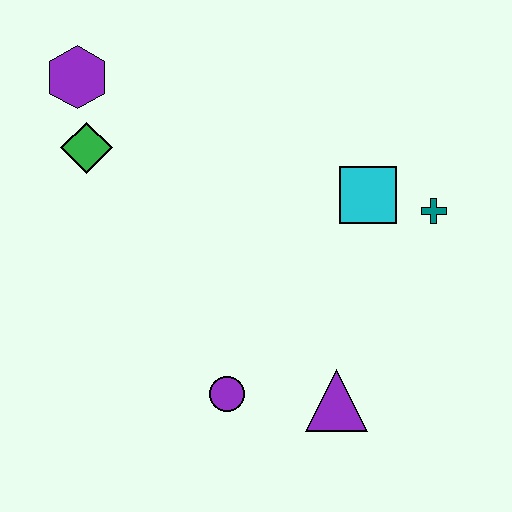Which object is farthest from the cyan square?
The purple hexagon is farthest from the cyan square.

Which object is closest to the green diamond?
The purple hexagon is closest to the green diamond.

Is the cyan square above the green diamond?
No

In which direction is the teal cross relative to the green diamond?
The teal cross is to the right of the green diamond.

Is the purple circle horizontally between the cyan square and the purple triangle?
No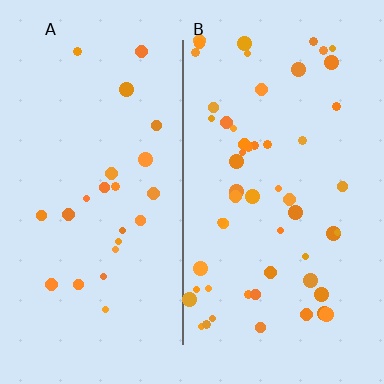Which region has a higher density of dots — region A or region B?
B (the right).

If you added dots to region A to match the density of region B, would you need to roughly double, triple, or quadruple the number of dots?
Approximately double.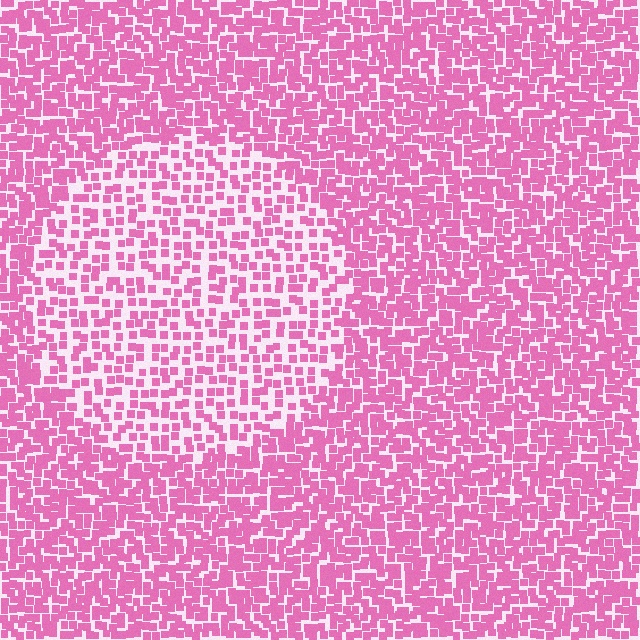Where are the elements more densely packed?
The elements are more densely packed outside the circle boundary.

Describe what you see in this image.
The image contains small pink elements arranged at two different densities. A circle-shaped region is visible where the elements are less densely packed than the surrounding area.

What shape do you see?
I see a circle.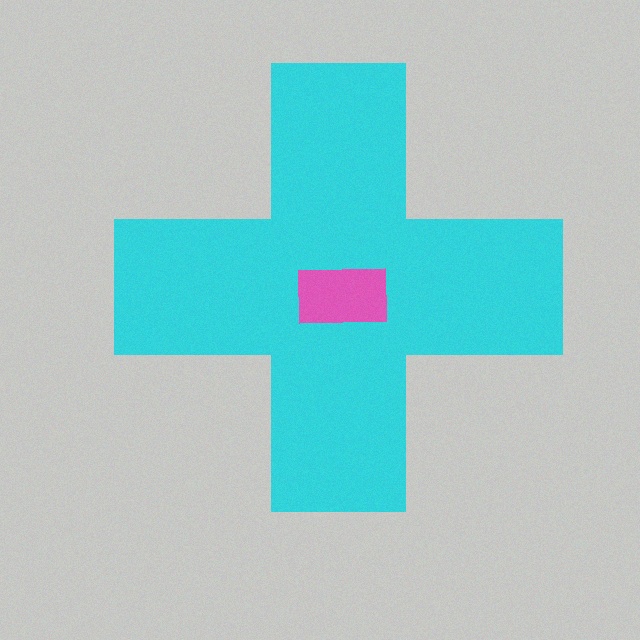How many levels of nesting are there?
2.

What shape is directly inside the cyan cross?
The pink rectangle.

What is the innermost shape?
The pink rectangle.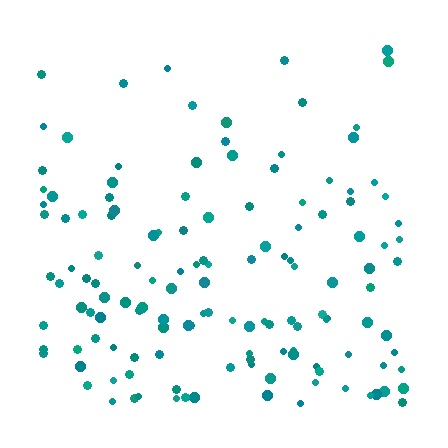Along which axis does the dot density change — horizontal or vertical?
Vertical.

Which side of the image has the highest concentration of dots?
The bottom.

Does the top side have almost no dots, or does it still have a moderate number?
Still a moderate number, just noticeably fewer than the bottom.